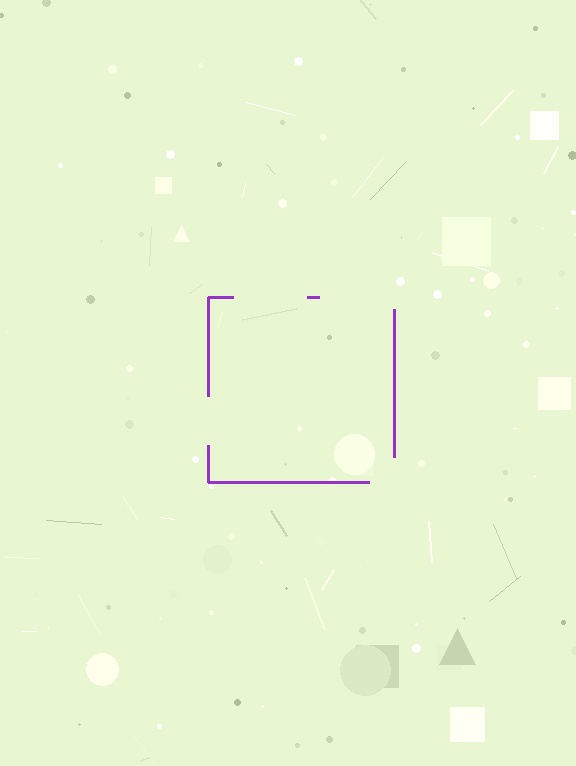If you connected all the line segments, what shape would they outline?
They would outline a square.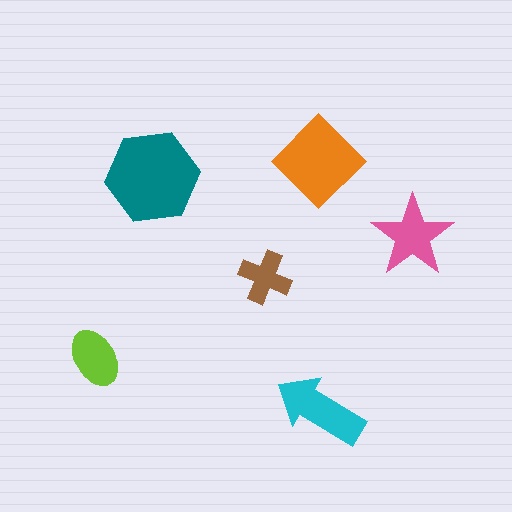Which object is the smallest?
The brown cross.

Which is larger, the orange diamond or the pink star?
The orange diamond.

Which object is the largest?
The teal hexagon.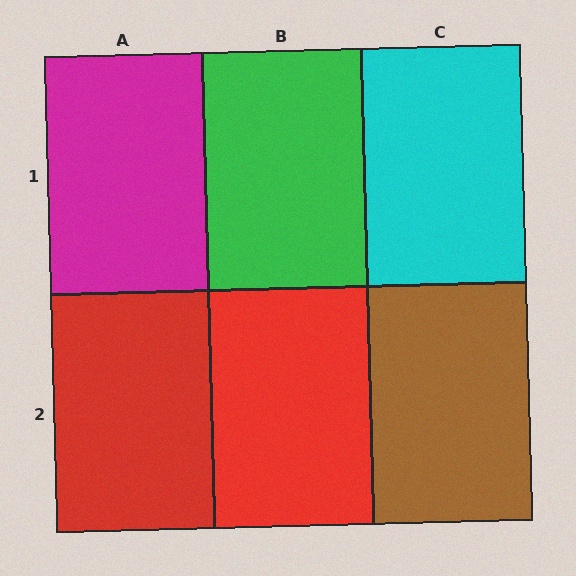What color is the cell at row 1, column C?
Cyan.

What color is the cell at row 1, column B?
Green.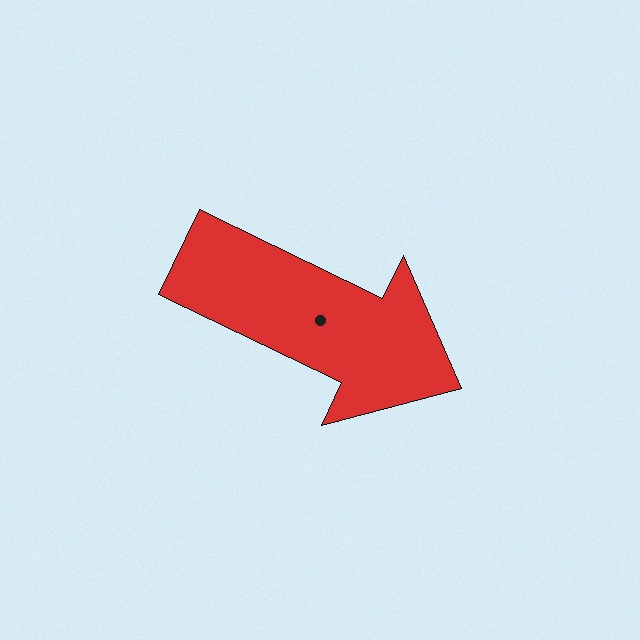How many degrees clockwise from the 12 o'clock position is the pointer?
Approximately 116 degrees.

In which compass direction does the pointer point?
Southeast.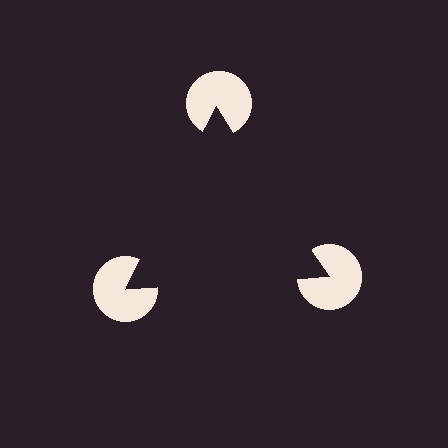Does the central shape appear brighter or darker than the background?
It typically appears slightly darker than the background, even though no actual brightness change is drawn.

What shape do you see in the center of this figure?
An illusory triangle — its edges are inferred from the aligned wedge cuts in the pac-man discs, not physically drawn.